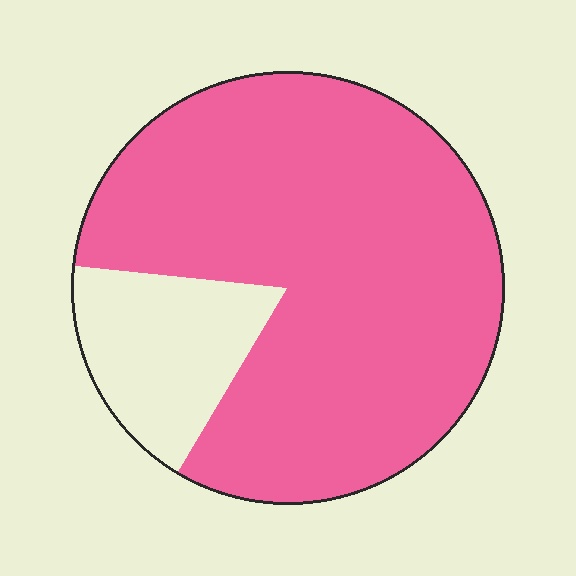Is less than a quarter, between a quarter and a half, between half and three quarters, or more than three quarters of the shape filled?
More than three quarters.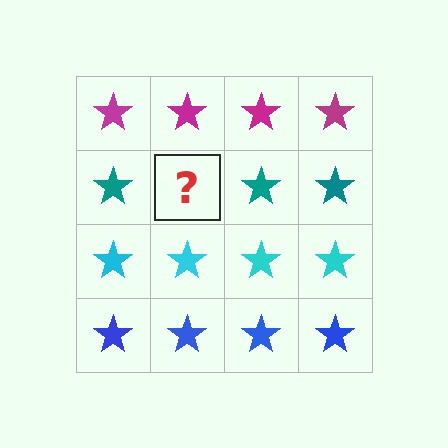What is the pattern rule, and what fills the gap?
The rule is that each row has a consistent color. The gap should be filled with a teal star.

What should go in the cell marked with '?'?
The missing cell should contain a teal star.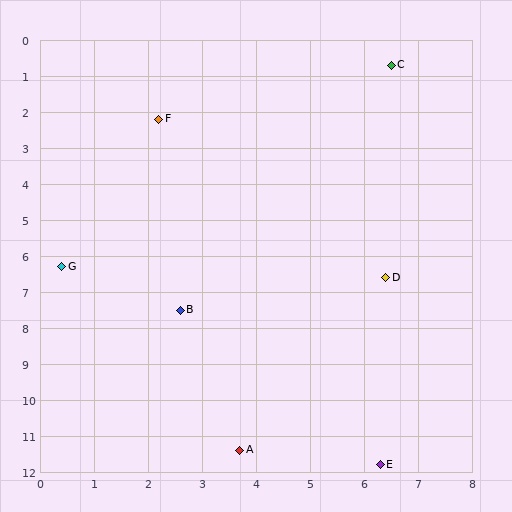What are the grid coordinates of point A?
Point A is at approximately (3.7, 11.4).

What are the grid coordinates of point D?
Point D is at approximately (6.4, 6.6).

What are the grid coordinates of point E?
Point E is at approximately (6.3, 11.8).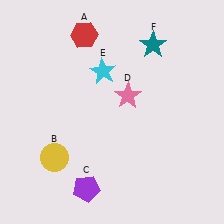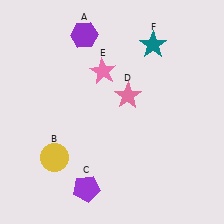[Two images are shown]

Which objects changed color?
A changed from red to purple. E changed from cyan to pink.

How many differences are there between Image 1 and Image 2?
There are 2 differences between the two images.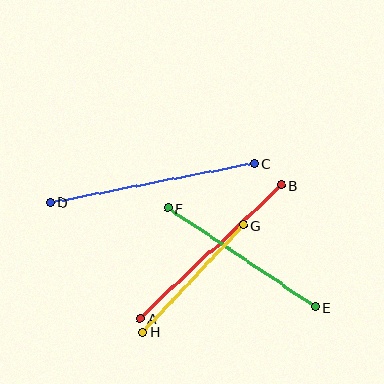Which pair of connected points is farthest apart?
Points C and D are farthest apart.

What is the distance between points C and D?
The distance is approximately 208 pixels.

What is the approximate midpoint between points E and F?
The midpoint is at approximately (242, 258) pixels.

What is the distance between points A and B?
The distance is approximately 194 pixels.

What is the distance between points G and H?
The distance is approximately 147 pixels.